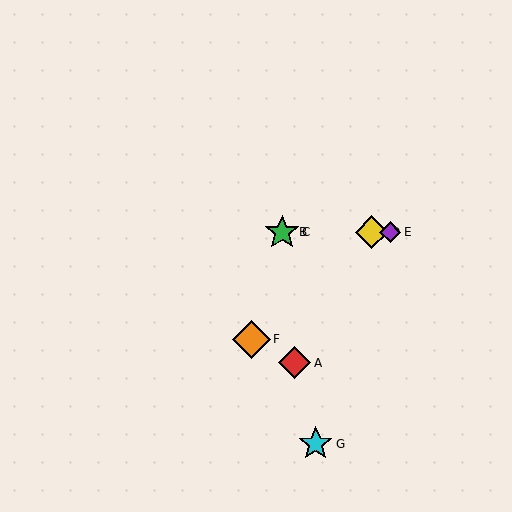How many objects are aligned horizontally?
4 objects (B, C, D, E) are aligned horizontally.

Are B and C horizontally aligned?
Yes, both are at y≈232.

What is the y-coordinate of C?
Object C is at y≈232.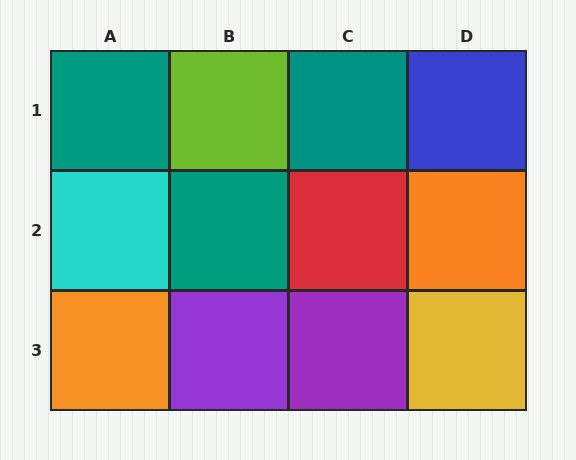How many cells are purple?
2 cells are purple.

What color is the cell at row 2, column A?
Cyan.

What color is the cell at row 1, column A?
Teal.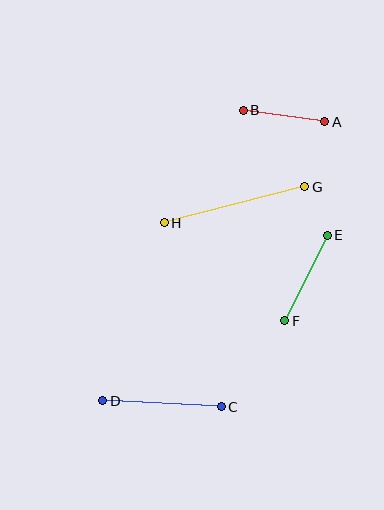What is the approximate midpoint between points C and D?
The midpoint is at approximately (162, 404) pixels.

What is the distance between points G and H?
The distance is approximately 145 pixels.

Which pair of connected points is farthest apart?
Points G and H are farthest apart.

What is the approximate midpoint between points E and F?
The midpoint is at approximately (306, 278) pixels.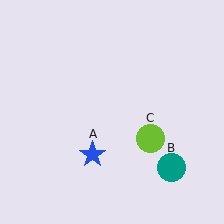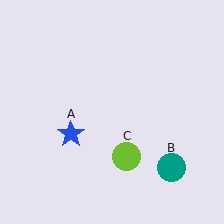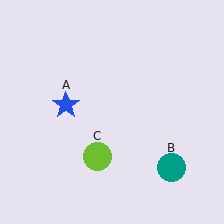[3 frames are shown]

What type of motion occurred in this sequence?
The blue star (object A), lime circle (object C) rotated clockwise around the center of the scene.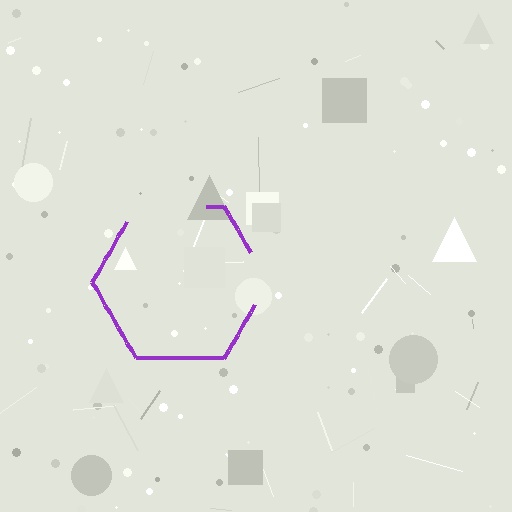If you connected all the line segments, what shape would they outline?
They would outline a hexagon.